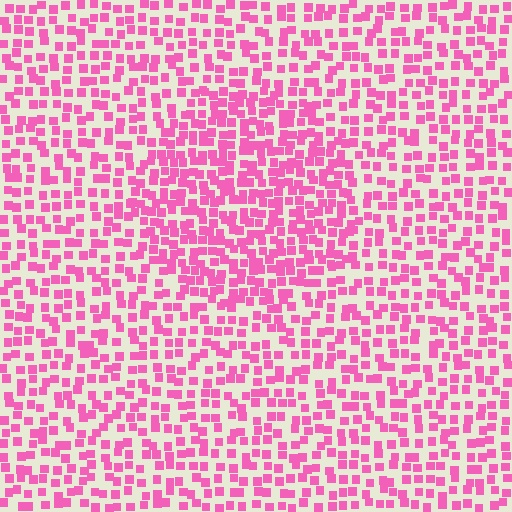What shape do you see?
I see a circle.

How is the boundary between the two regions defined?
The boundary is defined by a change in element density (approximately 1.6x ratio). All elements are the same color, size, and shape.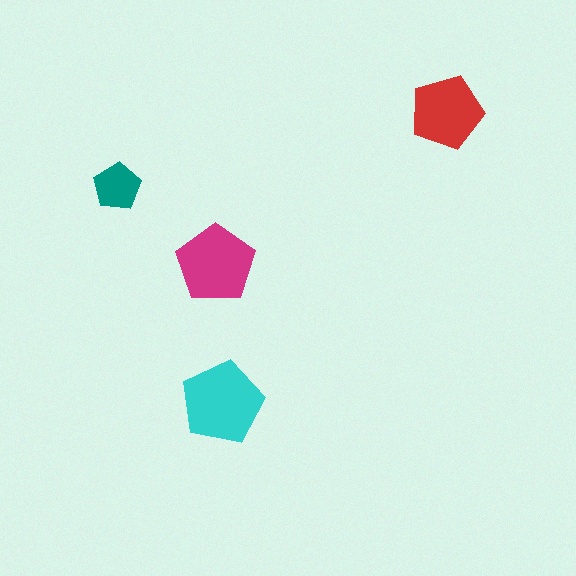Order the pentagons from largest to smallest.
the cyan one, the magenta one, the red one, the teal one.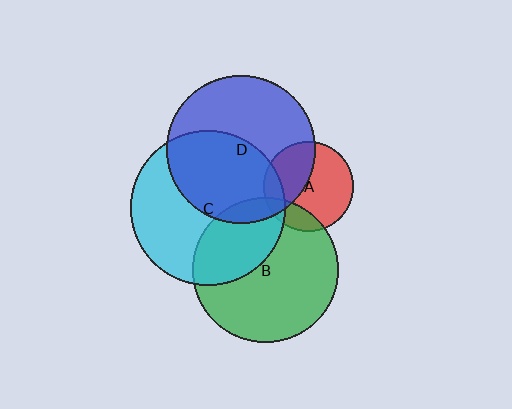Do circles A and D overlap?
Yes.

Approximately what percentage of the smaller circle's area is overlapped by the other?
Approximately 40%.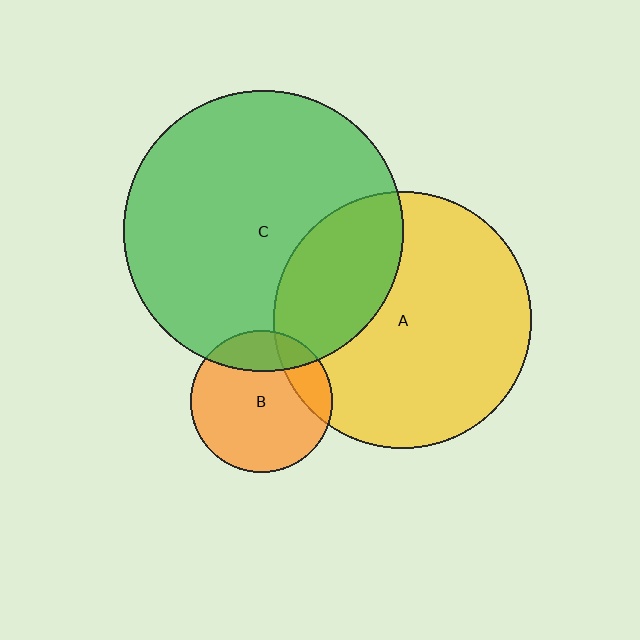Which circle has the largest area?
Circle C (green).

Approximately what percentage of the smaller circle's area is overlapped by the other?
Approximately 20%.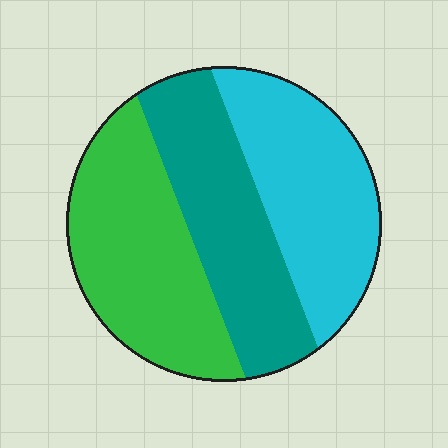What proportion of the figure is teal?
Teal covers about 30% of the figure.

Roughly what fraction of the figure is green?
Green takes up between a third and a half of the figure.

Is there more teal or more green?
Green.